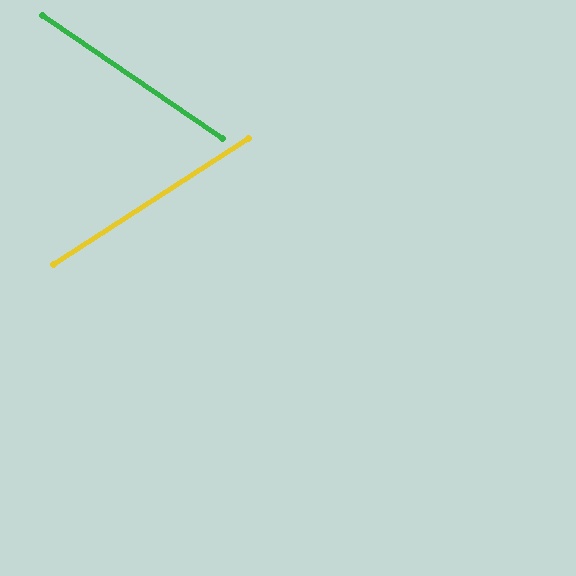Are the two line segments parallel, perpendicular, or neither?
Neither parallel nor perpendicular — they differ by about 67°.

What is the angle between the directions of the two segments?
Approximately 67 degrees.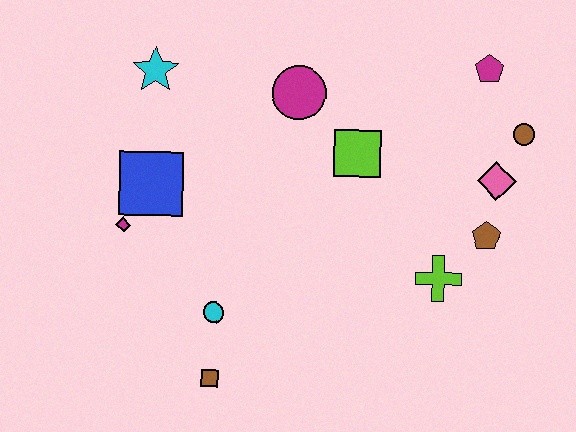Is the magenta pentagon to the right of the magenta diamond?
Yes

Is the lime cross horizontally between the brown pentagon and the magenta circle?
Yes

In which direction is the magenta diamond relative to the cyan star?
The magenta diamond is below the cyan star.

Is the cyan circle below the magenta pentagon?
Yes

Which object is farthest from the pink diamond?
The magenta diamond is farthest from the pink diamond.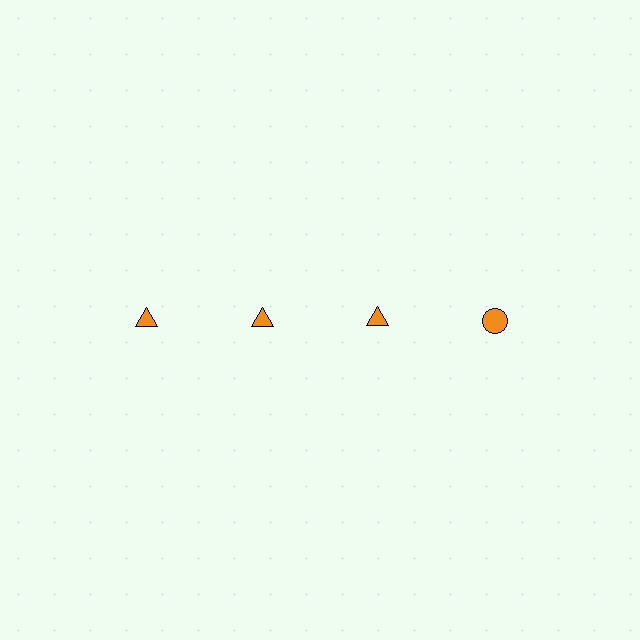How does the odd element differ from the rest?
It has a different shape: circle instead of triangle.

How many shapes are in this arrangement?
There are 4 shapes arranged in a grid pattern.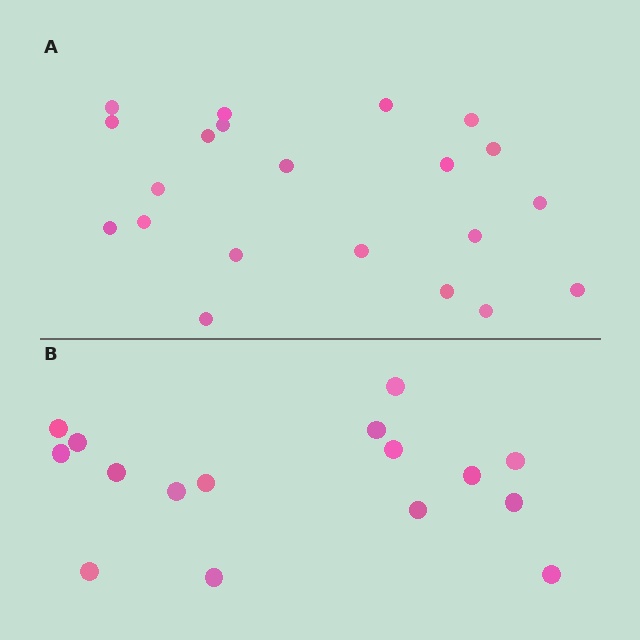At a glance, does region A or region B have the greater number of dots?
Region A (the top region) has more dots.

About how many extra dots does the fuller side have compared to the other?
Region A has about 5 more dots than region B.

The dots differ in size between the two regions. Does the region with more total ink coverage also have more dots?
No. Region B has more total ink coverage because its dots are larger, but region A actually contains more individual dots. Total area can be misleading — the number of items is what matters here.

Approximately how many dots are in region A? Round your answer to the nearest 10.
About 20 dots. (The exact count is 21, which rounds to 20.)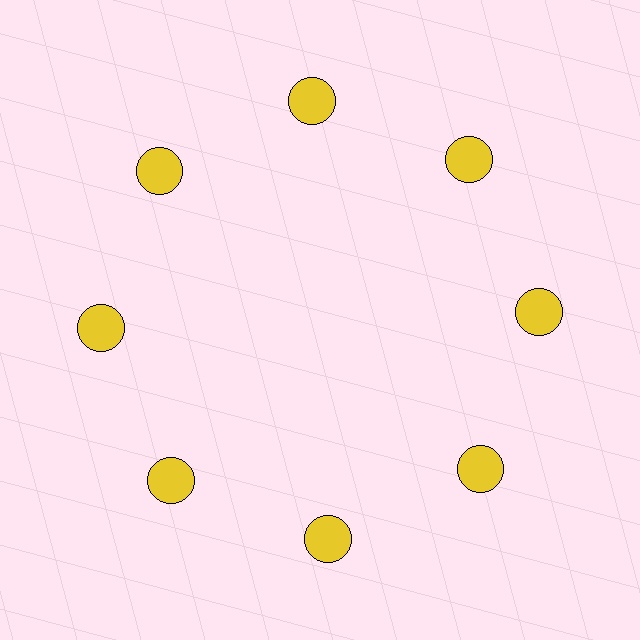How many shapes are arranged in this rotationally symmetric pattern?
There are 8 shapes, arranged in 8 groups of 1.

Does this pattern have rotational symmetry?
Yes, this pattern has 8-fold rotational symmetry. It looks the same after rotating 45 degrees around the center.